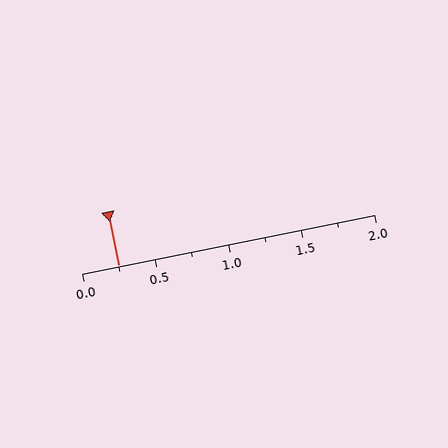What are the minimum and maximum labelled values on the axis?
The axis runs from 0.0 to 2.0.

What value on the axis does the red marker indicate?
The marker indicates approximately 0.25.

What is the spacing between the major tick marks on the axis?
The major ticks are spaced 0.5 apart.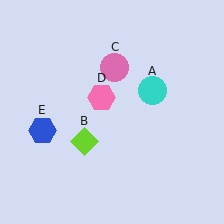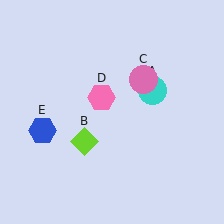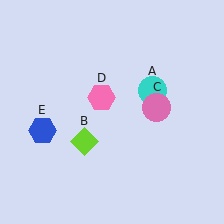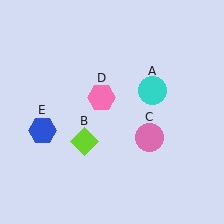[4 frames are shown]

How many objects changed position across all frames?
1 object changed position: pink circle (object C).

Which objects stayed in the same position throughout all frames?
Cyan circle (object A) and lime diamond (object B) and pink hexagon (object D) and blue hexagon (object E) remained stationary.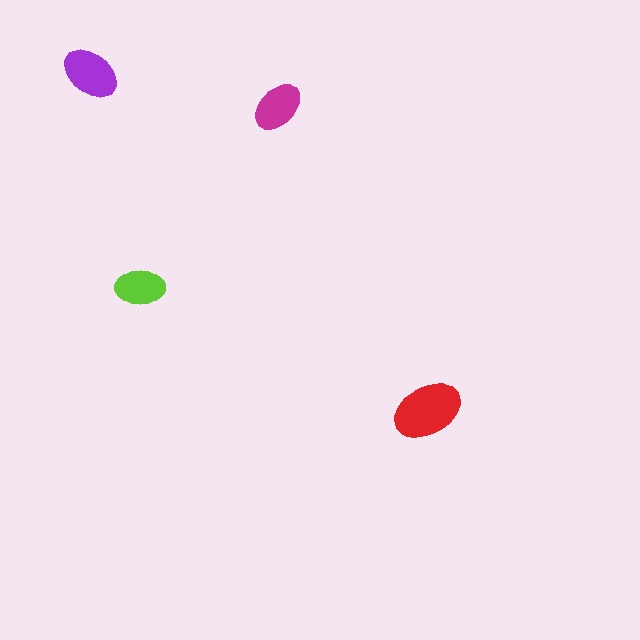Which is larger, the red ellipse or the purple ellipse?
The red one.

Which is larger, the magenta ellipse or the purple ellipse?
The purple one.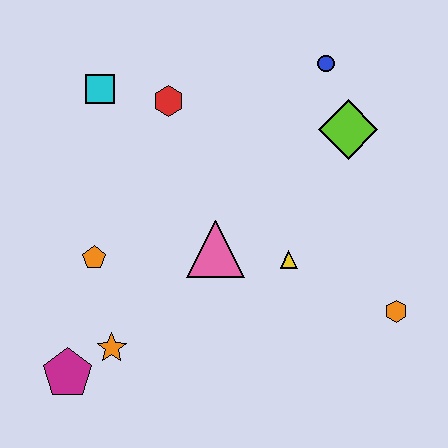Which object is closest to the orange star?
The magenta pentagon is closest to the orange star.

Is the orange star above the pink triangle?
No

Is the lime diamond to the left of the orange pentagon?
No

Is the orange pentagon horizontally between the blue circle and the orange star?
No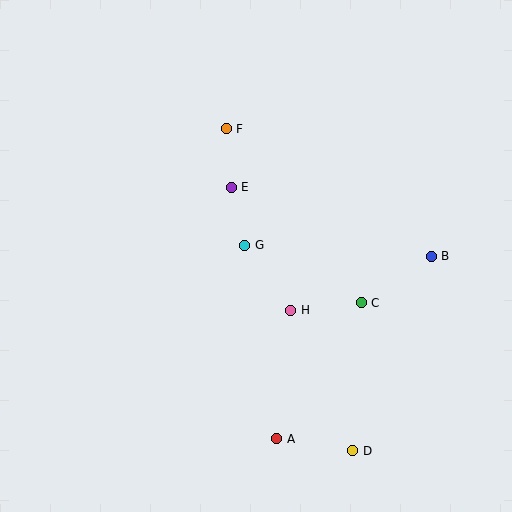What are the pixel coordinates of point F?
Point F is at (226, 129).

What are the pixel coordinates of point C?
Point C is at (361, 303).